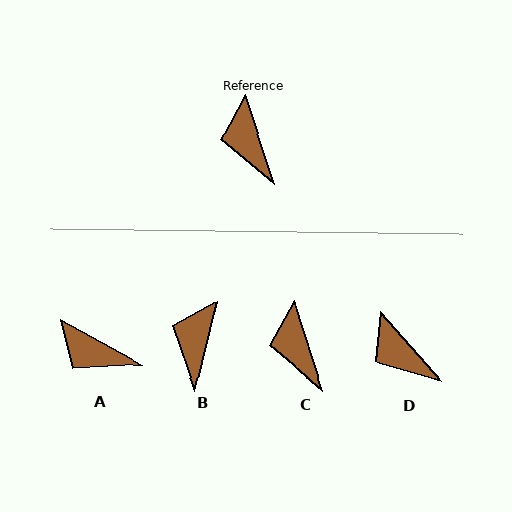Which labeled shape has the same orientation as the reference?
C.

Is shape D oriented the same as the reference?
No, it is off by about 23 degrees.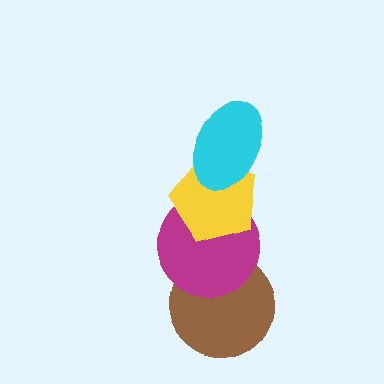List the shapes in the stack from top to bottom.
From top to bottom: the cyan ellipse, the yellow pentagon, the magenta circle, the brown circle.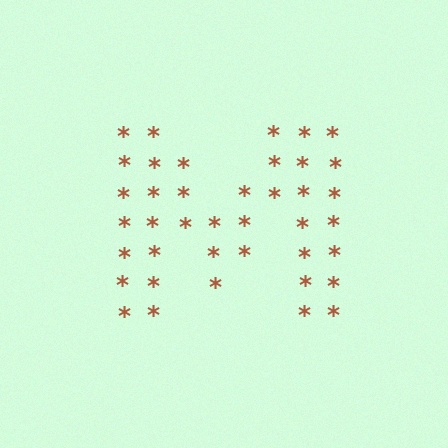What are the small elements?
The small elements are asterisks.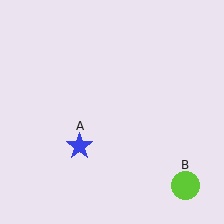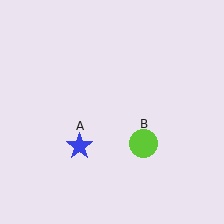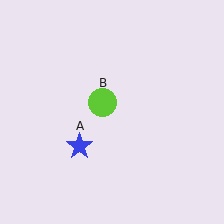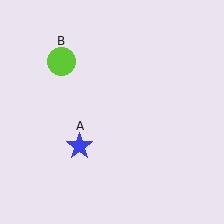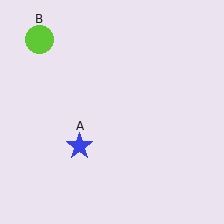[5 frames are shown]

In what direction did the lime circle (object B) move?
The lime circle (object B) moved up and to the left.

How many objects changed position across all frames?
1 object changed position: lime circle (object B).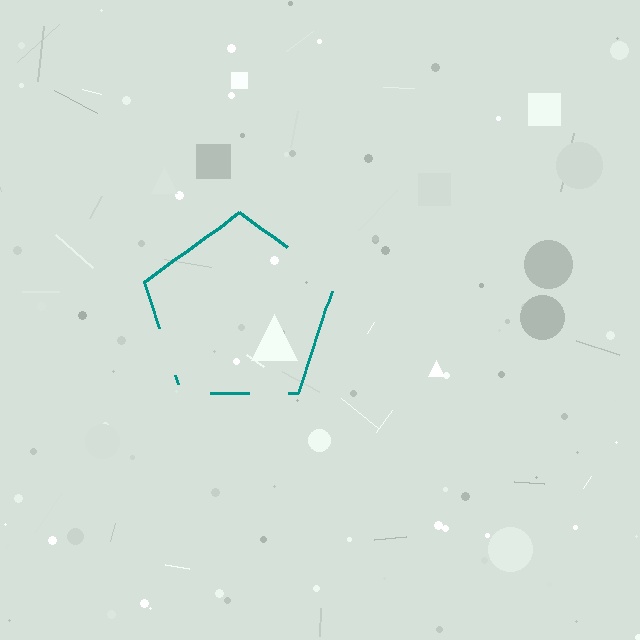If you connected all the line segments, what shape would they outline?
They would outline a pentagon.